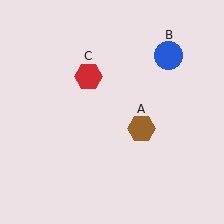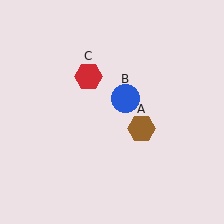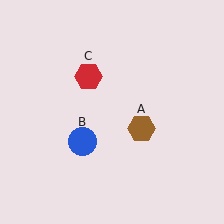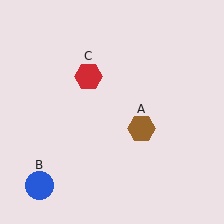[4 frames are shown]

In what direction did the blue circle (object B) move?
The blue circle (object B) moved down and to the left.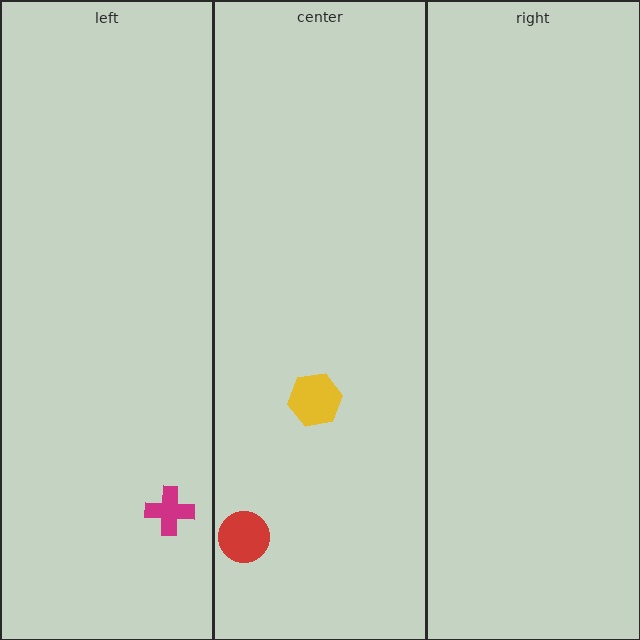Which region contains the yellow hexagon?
The center region.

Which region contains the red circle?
The center region.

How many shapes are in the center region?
2.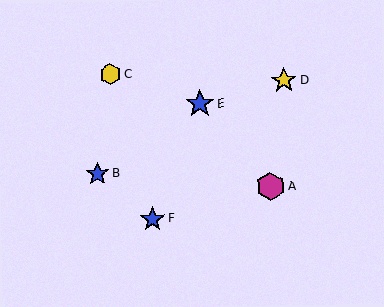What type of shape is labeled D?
Shape D is a yellow star.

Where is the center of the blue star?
The center of the blue star is at (98, 174).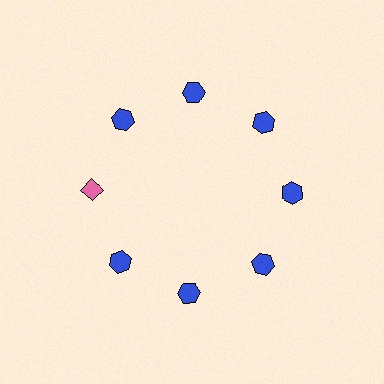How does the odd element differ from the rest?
It differs in both color (pink instead of blue) and shape (diamond instead of hexagon).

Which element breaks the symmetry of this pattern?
The pink diamond at roughly the 9 o'clock position breaks the symmetry. All other shapes are blue hexagons.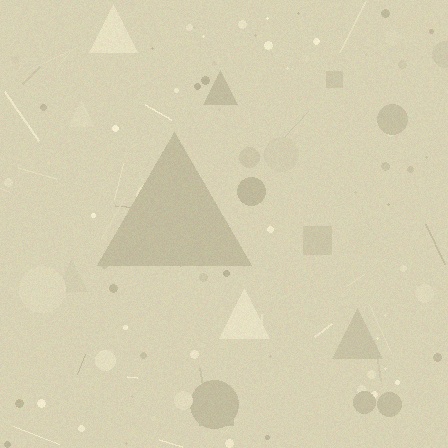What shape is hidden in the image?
A triangle is hidden in the image.